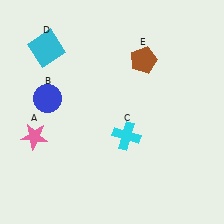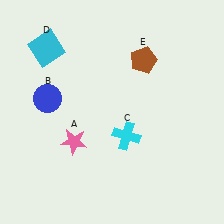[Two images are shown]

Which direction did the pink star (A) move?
The pink star (A) moved right.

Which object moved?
The pink star (A) moved right.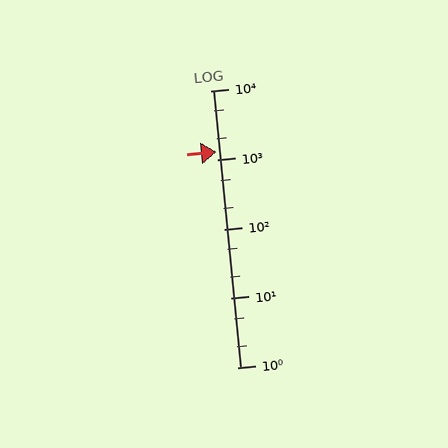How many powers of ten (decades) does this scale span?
The scale spans 4 decades, from 1 to 10000.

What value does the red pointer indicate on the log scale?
The pointer indicates approximately 1300.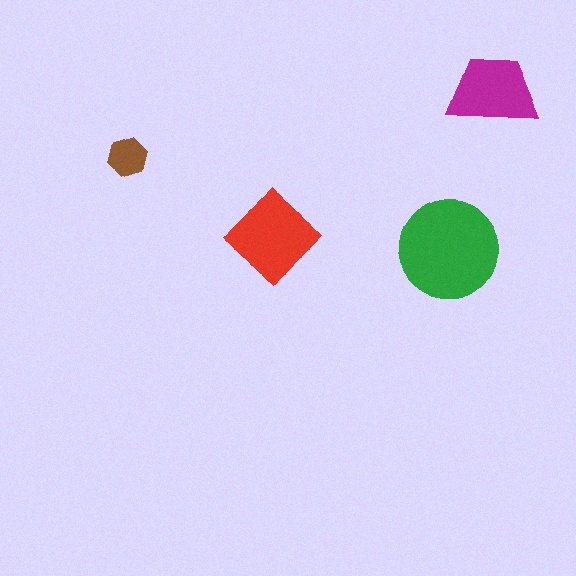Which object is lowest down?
The green circle is bottommost.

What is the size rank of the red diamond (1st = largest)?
2nd.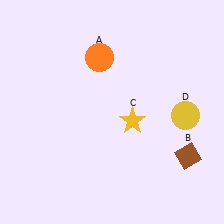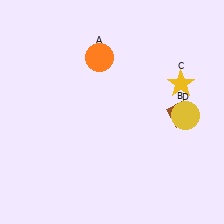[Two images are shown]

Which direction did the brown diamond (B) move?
The brown diamond (B) moved up.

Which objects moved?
The objects that moved are: the brown diamond (B), the yellow star (C).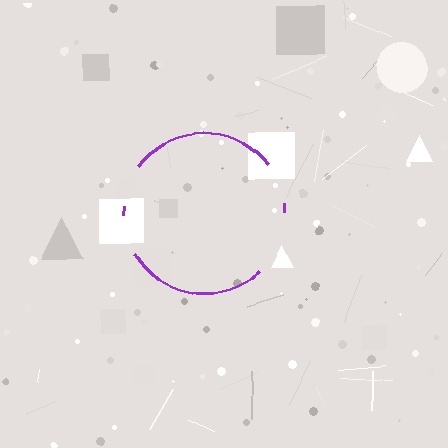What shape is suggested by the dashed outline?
The dashed outline suggests a circle.